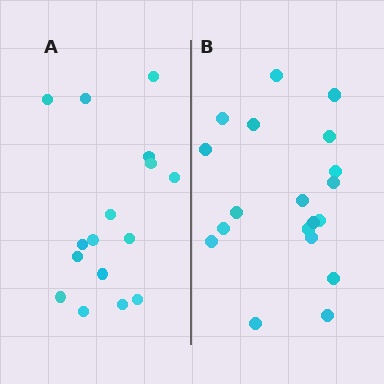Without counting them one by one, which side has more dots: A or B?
Region B (the right region) has more dots.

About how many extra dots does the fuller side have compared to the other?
Region B has just a few more — roughly 2 or 3 more dots than region A.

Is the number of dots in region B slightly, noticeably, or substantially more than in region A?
Region B has only slightly more — the two regions are fairly close. The ratio is roughly 1.2 to 1.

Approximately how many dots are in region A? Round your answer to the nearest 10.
About 20 dots. (The exact count is 16, which rounds to 20.)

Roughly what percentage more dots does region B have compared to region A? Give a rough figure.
About 20% more.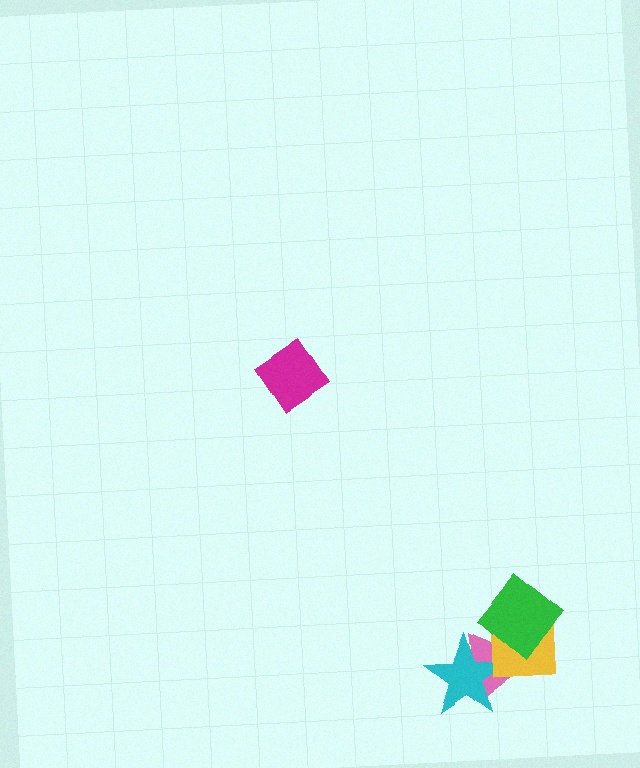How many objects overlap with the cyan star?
2 objects overlap with the cyan star.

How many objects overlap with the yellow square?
3 objects overlap with the yellow square.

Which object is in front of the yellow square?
The green diamond is in front of the yellow square.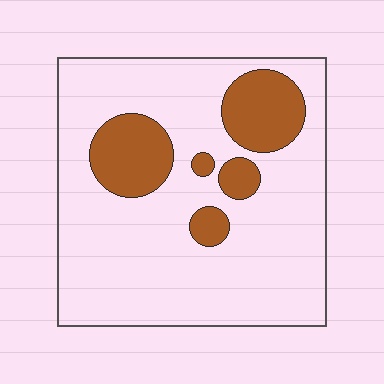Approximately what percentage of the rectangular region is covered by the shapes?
Approximately 20%.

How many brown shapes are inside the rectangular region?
5.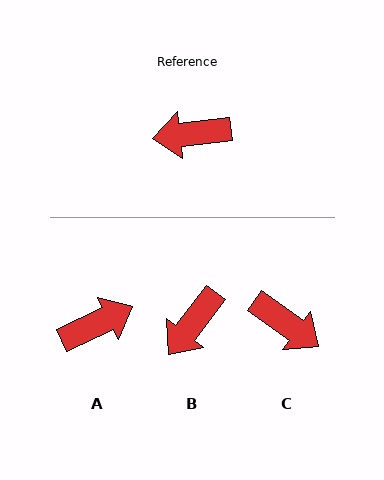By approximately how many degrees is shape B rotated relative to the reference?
Approximately 46 degrees counter-clockwise.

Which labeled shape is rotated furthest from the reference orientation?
A, about 161 degrees away.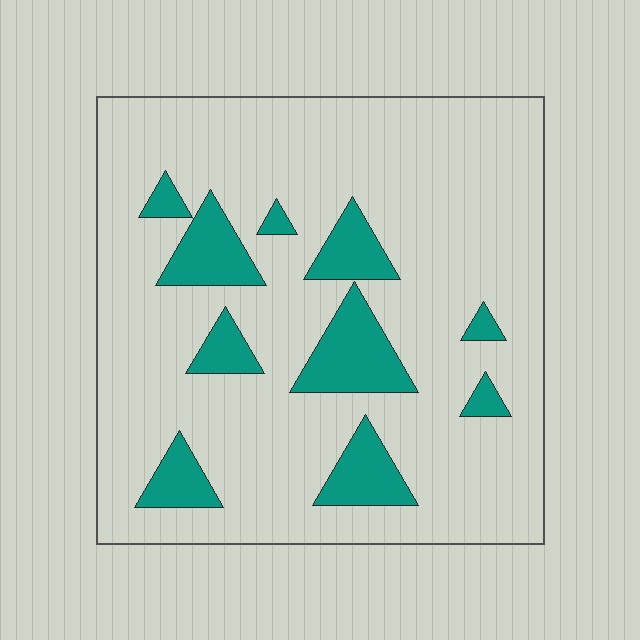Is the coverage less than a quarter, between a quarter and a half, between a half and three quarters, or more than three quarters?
Less than a quarter.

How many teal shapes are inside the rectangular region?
10.